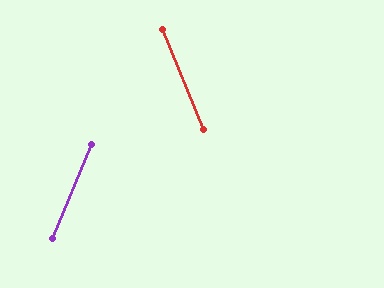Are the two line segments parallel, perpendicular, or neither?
Neither parallel nor perpendicular — they differ by about 45°.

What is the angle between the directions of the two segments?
Approximately 45 degrees.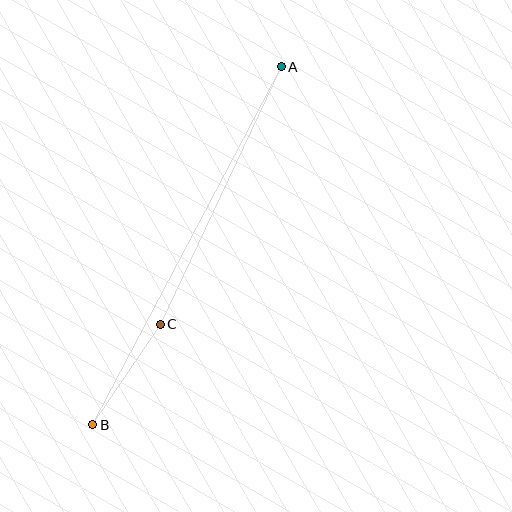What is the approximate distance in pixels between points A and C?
The distance between A and C is approximately 285 pixels.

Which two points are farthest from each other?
Points A and B are farthest from each other.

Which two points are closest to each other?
Points B and C are closest to each other.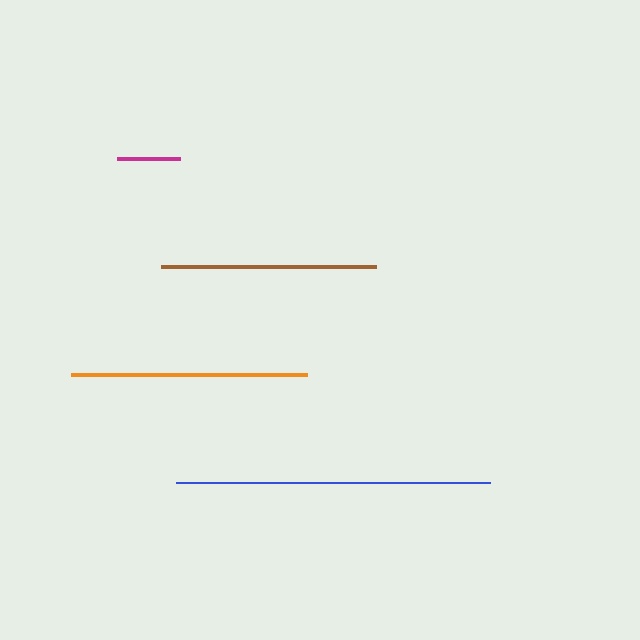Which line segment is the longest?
The blue line is the longest at approximately 314 pixels.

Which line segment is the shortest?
The magenta line is the shortest at approximately 64 pixels.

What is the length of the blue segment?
The blue segment is approximately 314 pixels long.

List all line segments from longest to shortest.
From longest to shortest: blue, orange, brown, magenta.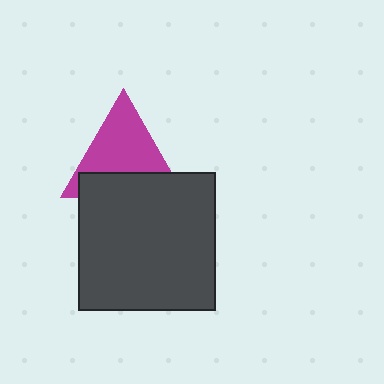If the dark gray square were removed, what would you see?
You would see the complete magenta triangle.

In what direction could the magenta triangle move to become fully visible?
The magenta triangle could move up. That would shift it out from behind the dark gray square entirely.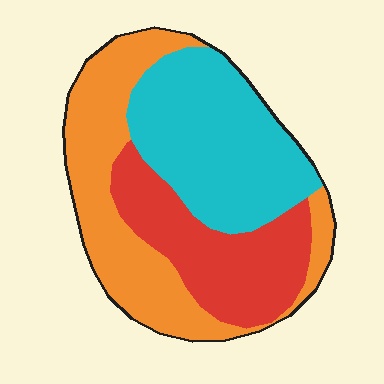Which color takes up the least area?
Red, at roughly 25%.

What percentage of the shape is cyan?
Cyan takes up about three eighths (3/8) of the shape.